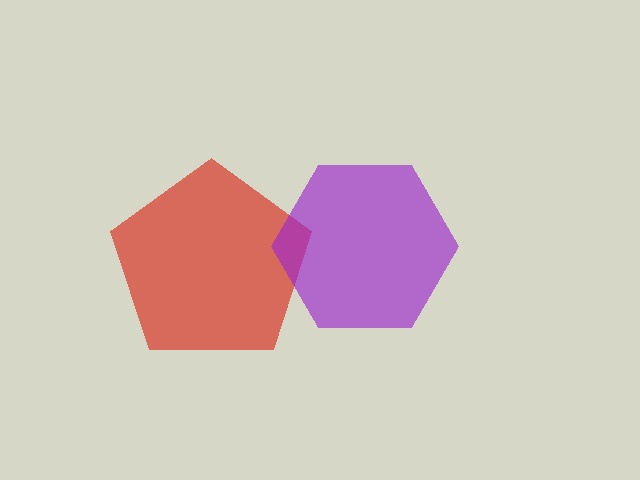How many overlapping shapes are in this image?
There are 2 overlapping shapes in the image.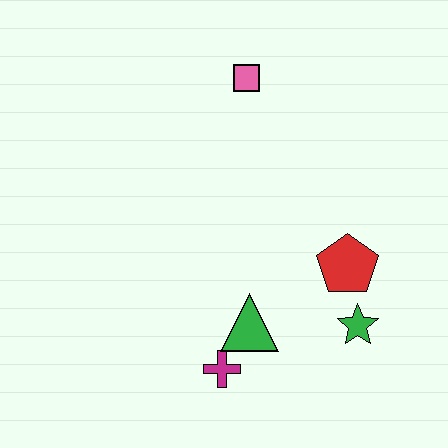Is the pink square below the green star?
No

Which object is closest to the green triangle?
The magenta cross is closest to the green triangle.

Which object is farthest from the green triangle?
The pink square is farthest from the green triangle.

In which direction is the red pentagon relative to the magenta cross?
The red pentagon is to the right of the magenta cross.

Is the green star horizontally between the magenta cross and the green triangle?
No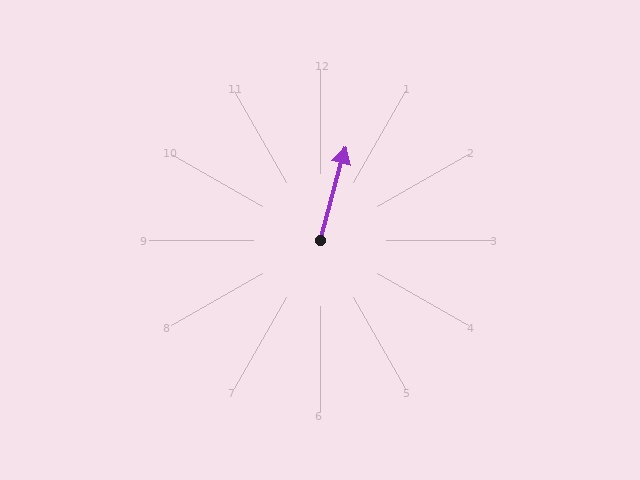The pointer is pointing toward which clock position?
Roughly 1 o'clock.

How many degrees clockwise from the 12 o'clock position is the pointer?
Approximately 15 degrees.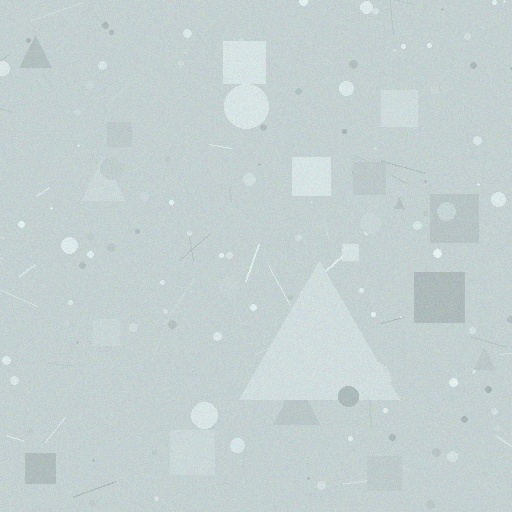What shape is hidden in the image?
A triangle is hidden in the image.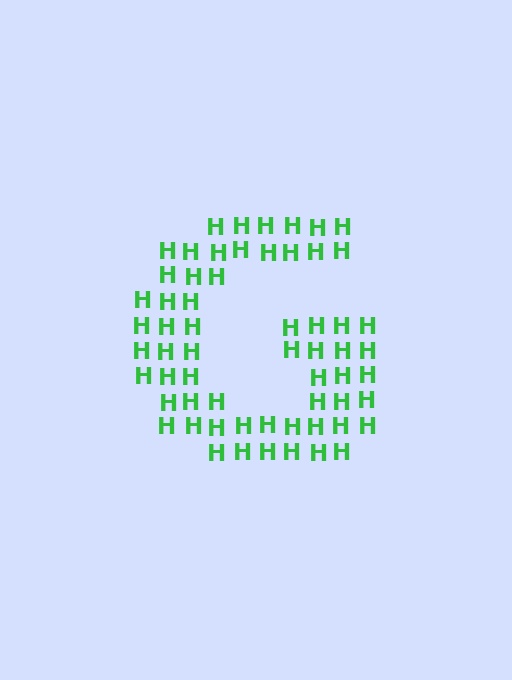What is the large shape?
The large shape is the letter G.